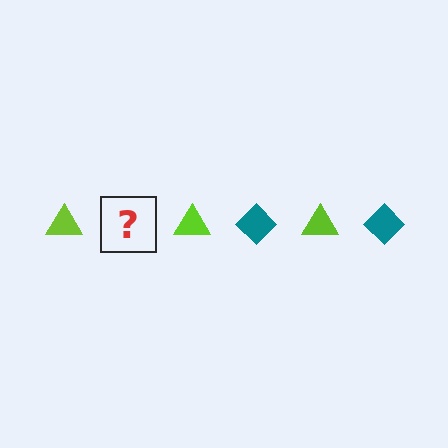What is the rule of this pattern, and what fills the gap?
The rule is that the pattern alternates between lime triangle and teal diamond. The gap should be filled with a teal diamond.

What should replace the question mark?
The question mark should be replaced with a teal diamond.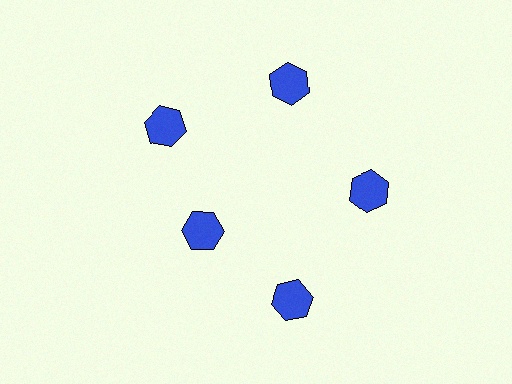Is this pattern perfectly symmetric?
No. The 5 blue hexagons are arranged in a ring, but one element near the 8 o'clock position is pulled inward toward the center, breaking the 5-fold rotational symmetry.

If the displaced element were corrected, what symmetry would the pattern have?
It would have 5-fold rotational symmetry — the pattern would map onto itself every 72 degrees.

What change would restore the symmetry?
The symmetry would be restored by moving it outward, back onto the ring so that all 5 hexagons sit at equal angles and equal distance from the center.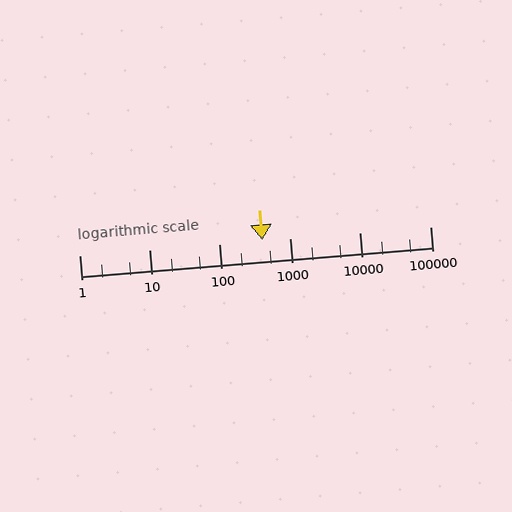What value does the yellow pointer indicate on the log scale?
The pointer indicates approximately 410.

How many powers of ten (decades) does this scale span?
The scale spans 5 decades, from 1 to 100000.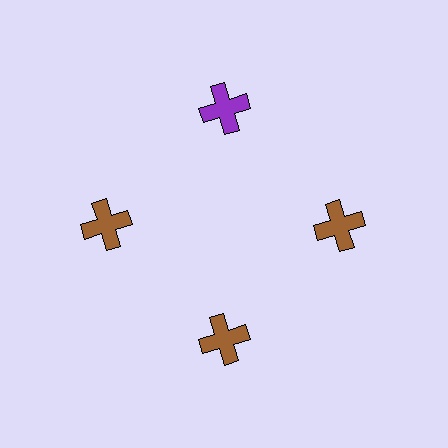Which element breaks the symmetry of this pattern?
The purple cross at roughly the 12 o'clock position breaks the symmetry. All other shapes are brown crosses.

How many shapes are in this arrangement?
There are 4 shapes arranged in a ring pattern.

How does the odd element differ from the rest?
It has a different color: purple instead of brown.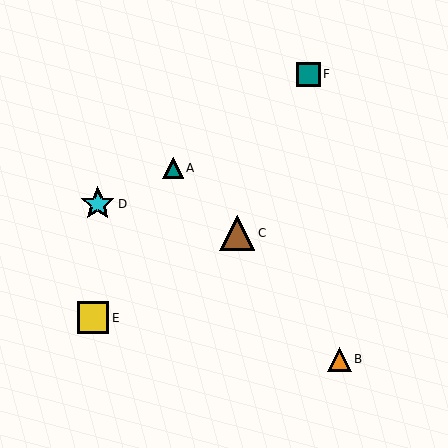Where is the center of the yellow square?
The center of the yellow square is at (93, 318).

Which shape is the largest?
The brown triangle (labeled C) is the largest.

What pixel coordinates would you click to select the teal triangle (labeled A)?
Click at (173, 168) to select the teal triangle A.